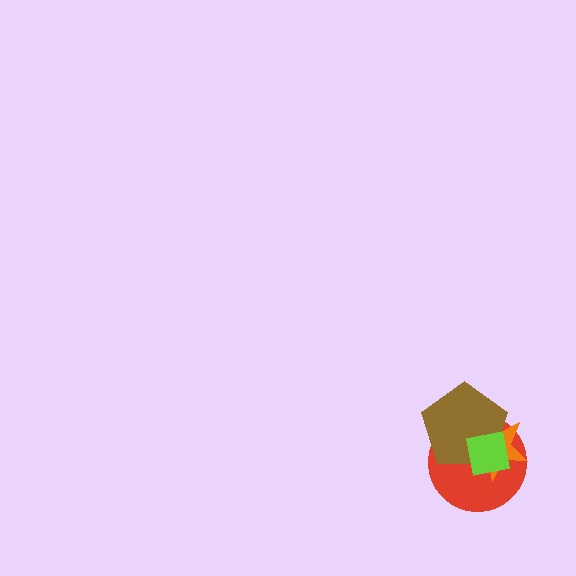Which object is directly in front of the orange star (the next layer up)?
The brown pentagon is directly in front of the orange star.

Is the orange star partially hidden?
Yes, it is partially covered by another shape.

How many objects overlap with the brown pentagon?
3 objects overlap with the brown pentagon.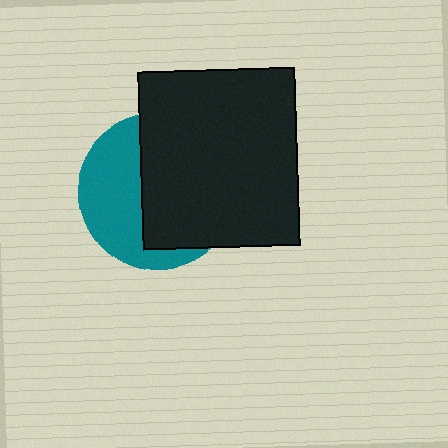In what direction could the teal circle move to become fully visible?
The teal circle could move left. That would shift it out from behind the black rectangle entirely.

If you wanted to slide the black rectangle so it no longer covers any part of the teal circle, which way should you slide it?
Slide it right — that is the most direct way to separate the two shapes.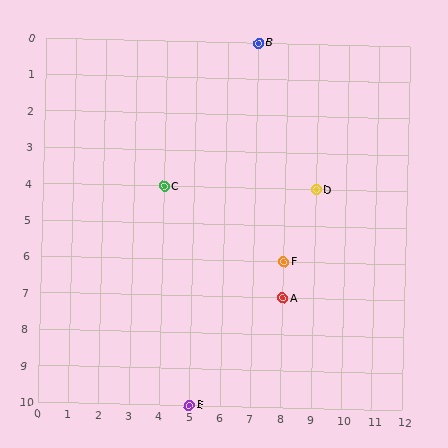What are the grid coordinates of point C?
Point C is at grid coordinates (4, 4).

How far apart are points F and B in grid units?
Points F and B are 1 column and 6 rows apart (about 6.1 grid units diagonally).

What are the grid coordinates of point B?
Point B is at grid coordinates (7, 0).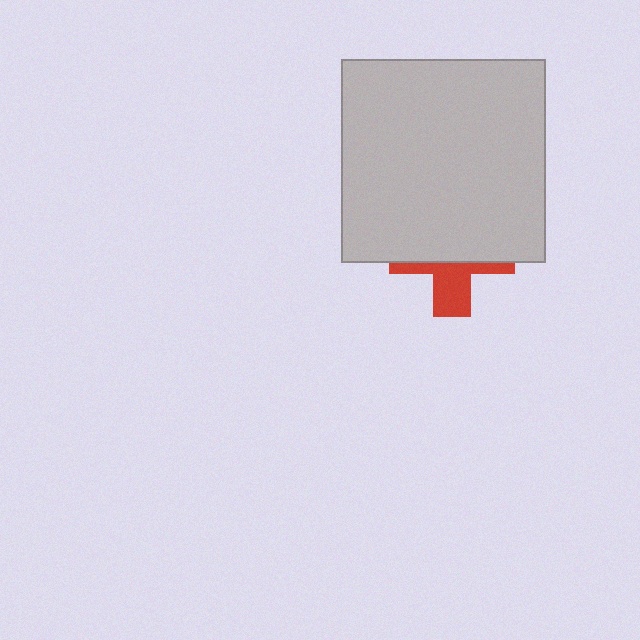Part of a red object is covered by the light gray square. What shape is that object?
It is a cross.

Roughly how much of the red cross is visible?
A small part of it is visible (roughly 36%).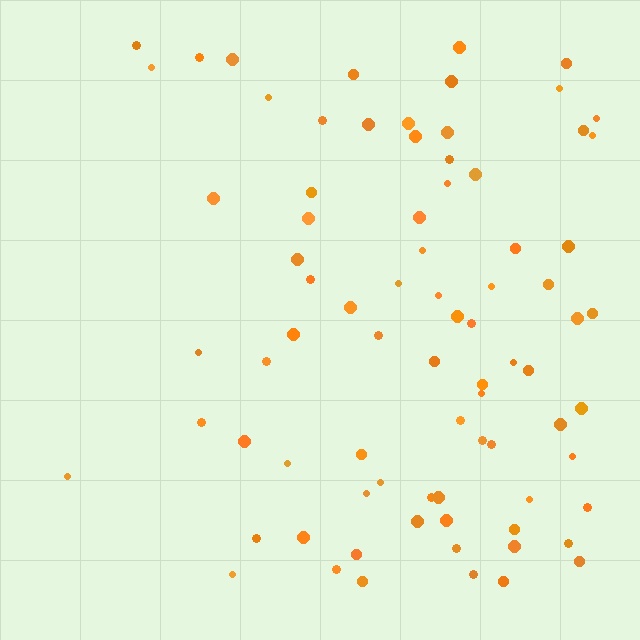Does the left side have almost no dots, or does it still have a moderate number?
Still a moderate number, just noticeably fewer than the right.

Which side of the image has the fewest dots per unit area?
The left.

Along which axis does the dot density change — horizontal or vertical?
Horizontal.